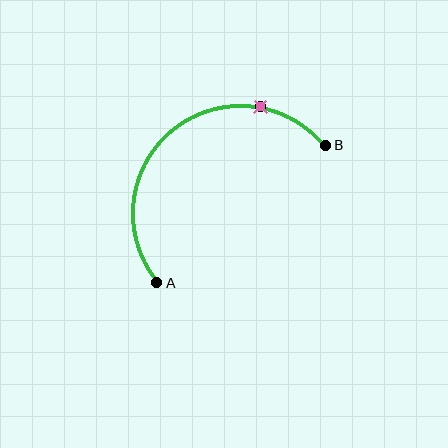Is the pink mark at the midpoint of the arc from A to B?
No. The pink mark lies on the arc but is closer to endpoint B. The arc midpoint would be at the point on the curve equidistant along the arc from both A and B.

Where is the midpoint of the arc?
The arc midpoint is the point on the curve farthest from the straight line joining A and B. It sits above and to the left of that line.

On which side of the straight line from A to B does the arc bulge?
The arc bulges above and to the left of the straight line connecting A and B.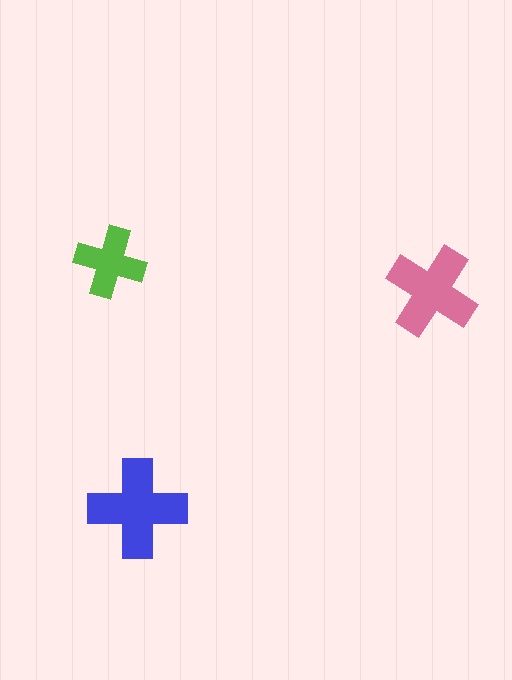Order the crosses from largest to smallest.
the blue one, the pink one, the lime one.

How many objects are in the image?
There are 3 objects in the image.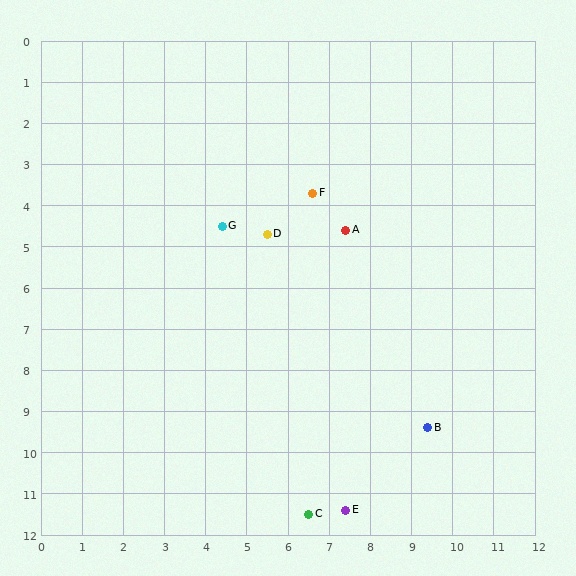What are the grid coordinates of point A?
Point A is at approximately (7.4, 4.6).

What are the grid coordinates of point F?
Point F is at approximately (6.6, 3.7).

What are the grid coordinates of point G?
Point G is at approximately (4.4, 4.5).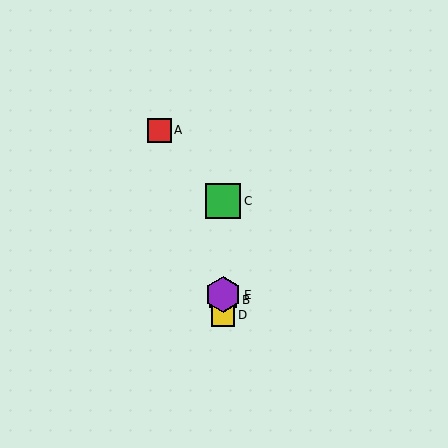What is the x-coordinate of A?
Object A is at x≈160.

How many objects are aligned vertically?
4 objects (B, C, D, E) are aligned vertically.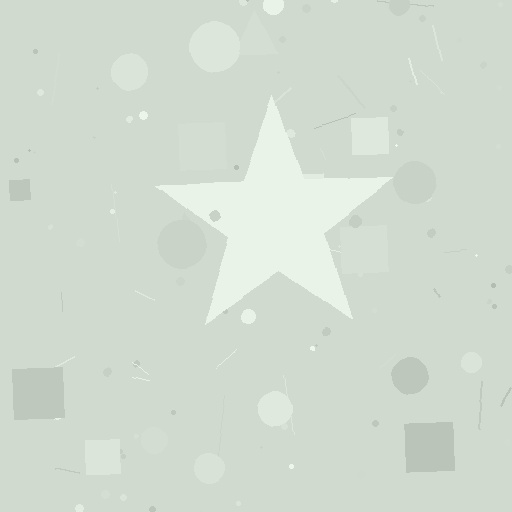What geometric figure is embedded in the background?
A star is embedded in the background.